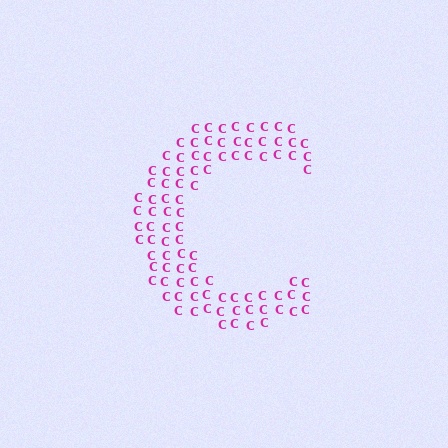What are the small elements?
The small elements are letter C's.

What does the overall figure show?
The overall figure shows the letter C.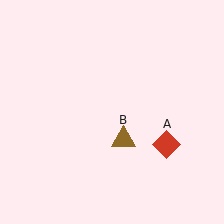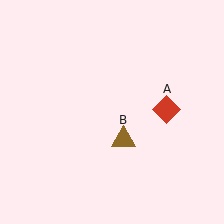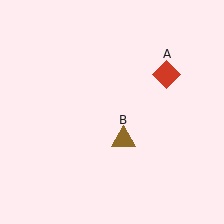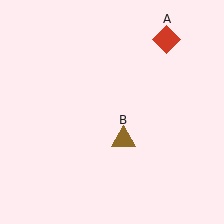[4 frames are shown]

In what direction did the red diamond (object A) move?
The red diamond (object A) moved up.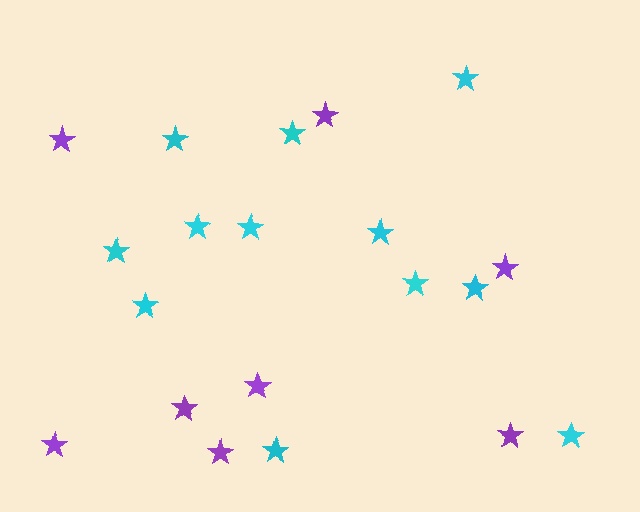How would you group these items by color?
There are 2 groups: one group of cyan stars (12) and one group of purple stars (8).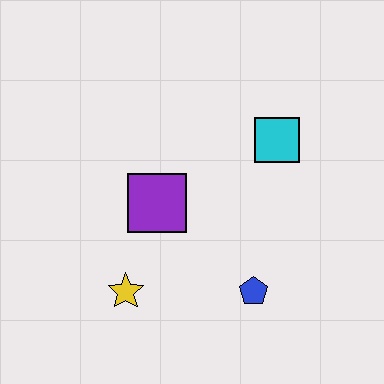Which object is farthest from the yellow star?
The cyan square is farthest from the yellow star.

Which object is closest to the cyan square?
The purple square is closest to the cyan square.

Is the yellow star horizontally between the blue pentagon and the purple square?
No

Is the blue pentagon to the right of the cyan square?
No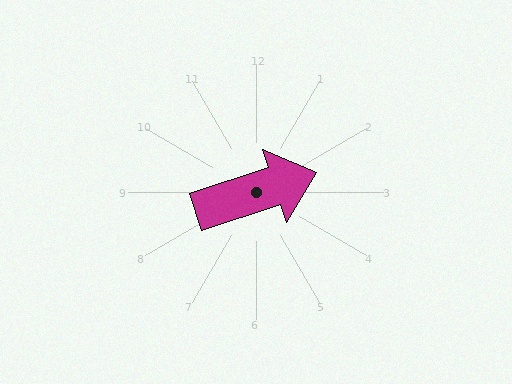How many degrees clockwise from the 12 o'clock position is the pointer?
Approximately 72 degrees.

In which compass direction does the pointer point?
East.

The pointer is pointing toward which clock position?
Roughly 2 o'clock.